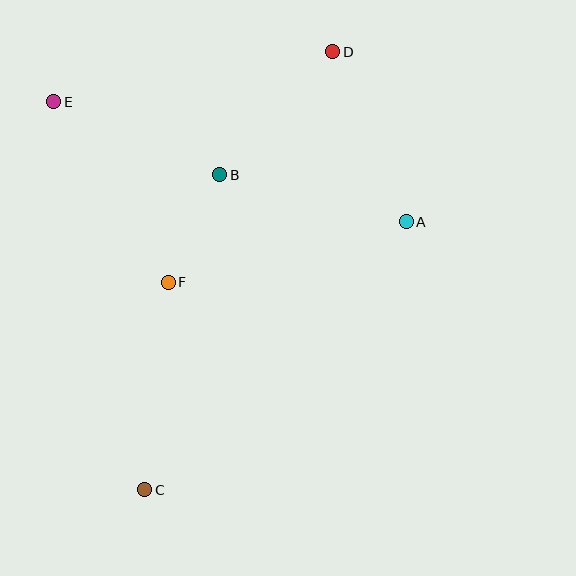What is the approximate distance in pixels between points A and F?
The distance between A and F is approximately 246 pixels.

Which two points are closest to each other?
Points B and F are closest to each other.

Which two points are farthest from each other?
Points C and D are farthest from each other.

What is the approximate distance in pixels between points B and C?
The distance between B and C is approximately 324 pixels.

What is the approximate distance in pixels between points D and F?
The distance between D and F is approximately 283 pixels.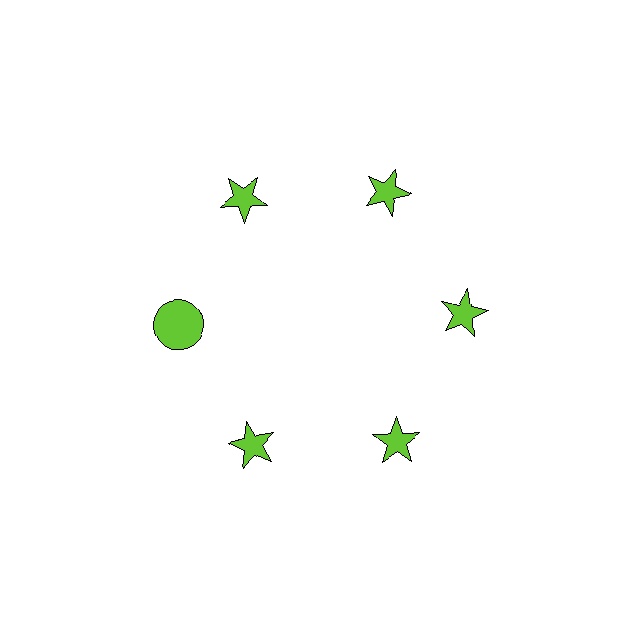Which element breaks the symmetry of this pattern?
The lime circle at roughly the 9 o'clock position breaks the symmetry. All other shapes are lime stars.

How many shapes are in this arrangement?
There are 6 shapes arranged in a ring pattern.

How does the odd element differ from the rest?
It has a different shape: circle instead of star.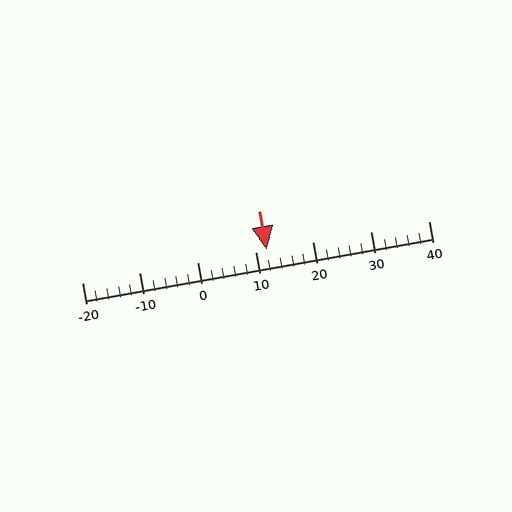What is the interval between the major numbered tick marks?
The major tick marks are spaced 10 units apart.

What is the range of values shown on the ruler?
The ruler shows values from -20 to 40.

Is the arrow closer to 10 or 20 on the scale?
The arrow is closer to 10.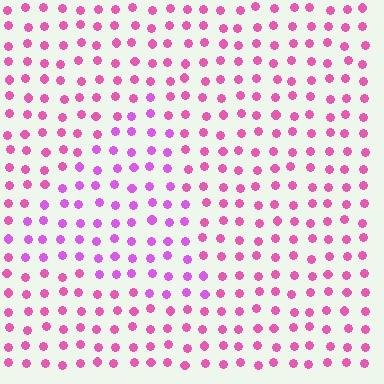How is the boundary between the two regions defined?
The boundary is defined purely by a slight shift in hue (about 30 degrees). Spacing, size, and orientation are identical on both sides.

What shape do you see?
I see a triangle.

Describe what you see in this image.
The image is filled with small pink elements in a uniform arrangement. A triangle-shaped region is visible where the elements are tinted to a slightly different hue, forming a subtle color boundary.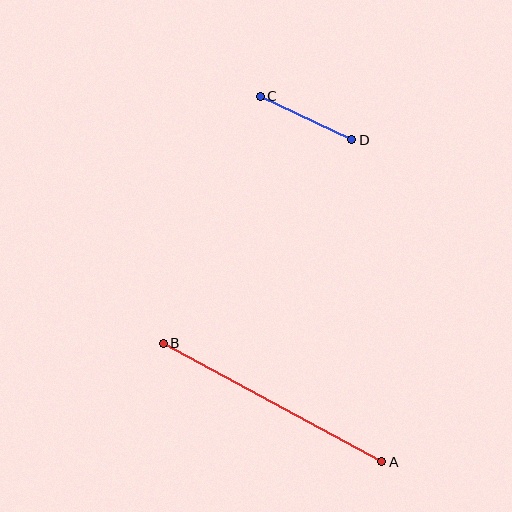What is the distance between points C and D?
The distance is approximately 101 pixels.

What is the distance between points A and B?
The distance is approximately 249 pixels.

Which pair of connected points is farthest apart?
Points A and B are farthest apart.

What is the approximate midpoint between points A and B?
The midpoint is at approximately (272, 403) pixels.